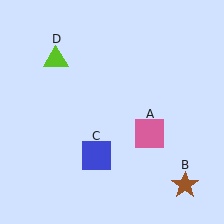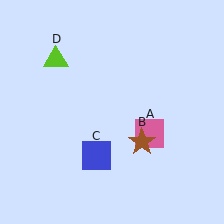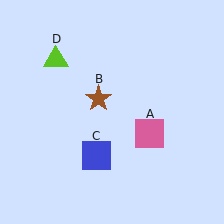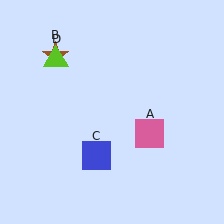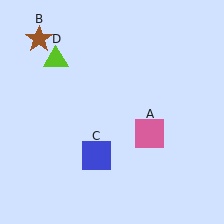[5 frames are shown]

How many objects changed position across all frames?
1 object changed position: brown star (object B).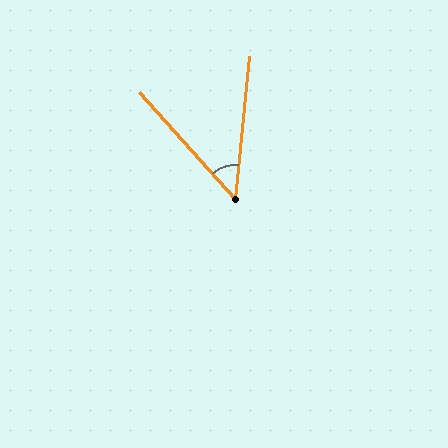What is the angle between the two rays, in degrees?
Approximately 47 degrees.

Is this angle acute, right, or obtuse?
It is acute.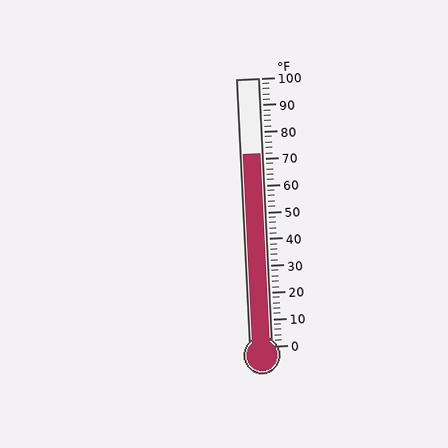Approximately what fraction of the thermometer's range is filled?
The thermometer is filled to approximately 70% of its range.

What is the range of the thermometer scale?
The thermometer scale ranges from 0°F to 100°F.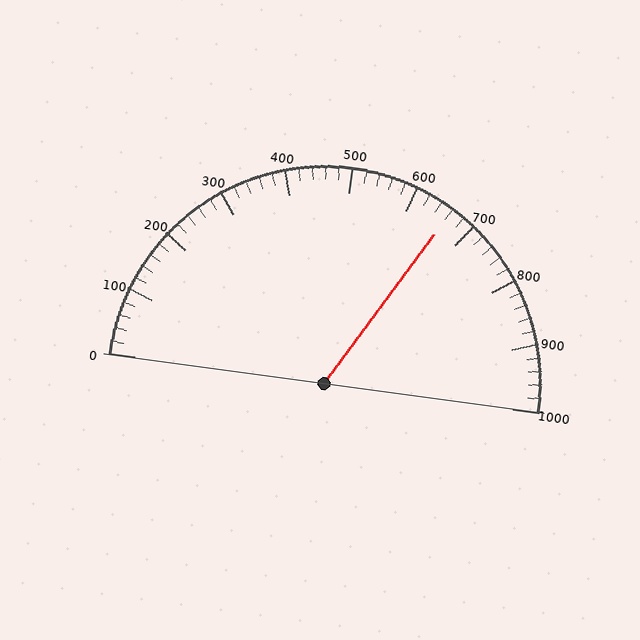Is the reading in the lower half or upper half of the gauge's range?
The reading is in the upper half of the range (0 to 1000).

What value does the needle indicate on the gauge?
The needle indicates approximately 660.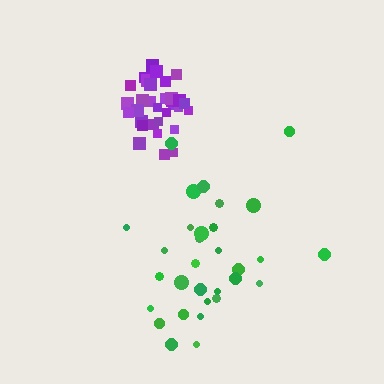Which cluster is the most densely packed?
Purple.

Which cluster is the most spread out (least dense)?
Green.